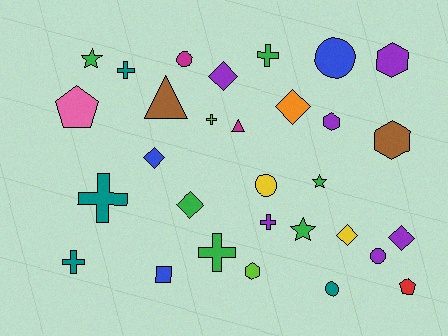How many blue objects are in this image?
There are 3 blue objects.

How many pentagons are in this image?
There are 2 pentagons.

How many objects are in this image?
There are 30 objects.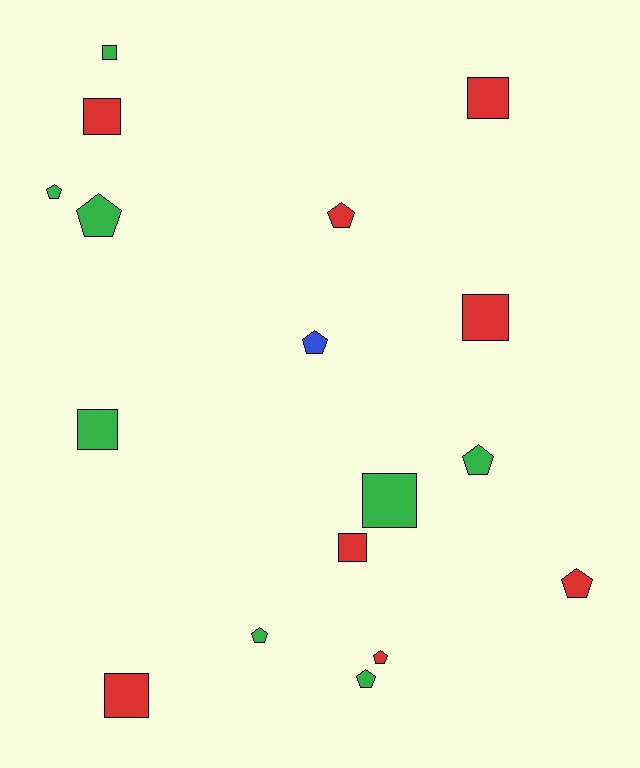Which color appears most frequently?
Red, with 8 objects.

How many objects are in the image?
There are 17 objects.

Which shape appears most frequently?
Pentagon, with 9 objects.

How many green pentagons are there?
There are 5 green pentagons.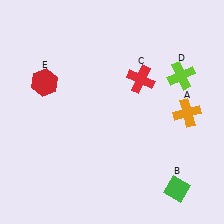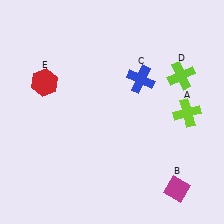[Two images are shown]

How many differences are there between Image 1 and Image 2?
There are 3 differences between the two images.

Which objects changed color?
A changed from orange to lime. B changed from green to magenta. C changed from red to blue.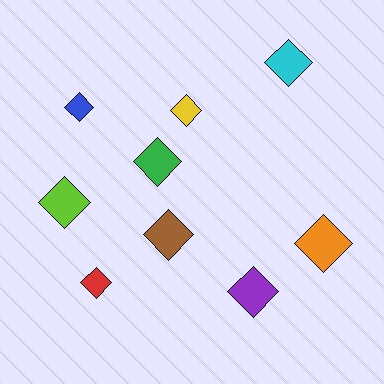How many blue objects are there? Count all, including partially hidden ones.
There is 1 blue object.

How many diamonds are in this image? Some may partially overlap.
There are 9 diamonds.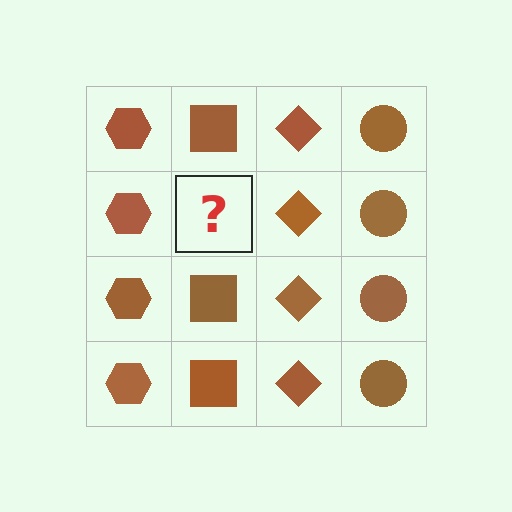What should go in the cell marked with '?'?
The missing cell should contain a brown square.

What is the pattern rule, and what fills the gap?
The rule is that each column has a consistent shape. The gap should be filled with a brown square.